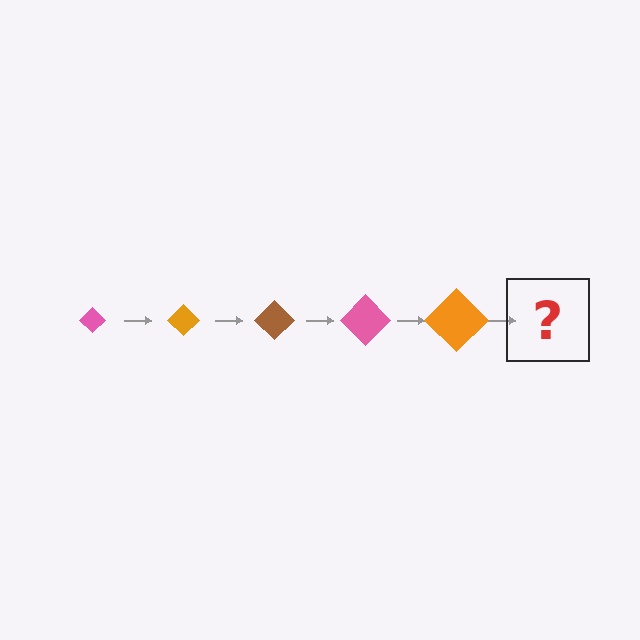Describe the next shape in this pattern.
It should be a brown diamond, larger than the previous one.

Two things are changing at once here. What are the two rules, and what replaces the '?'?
The two rules are that the diamond grows larger each step and the color cycles through pink, orange, and brown. The '?' should be a brown diamond, larger than the previous one.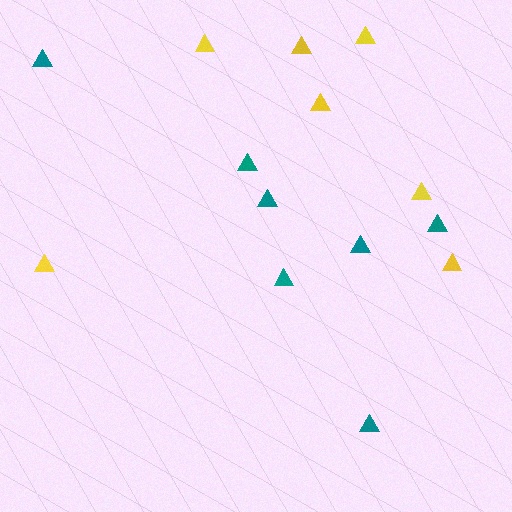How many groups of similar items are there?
There are 2 groups: one group of teal triangles (7) and one group of yellow triangles (7).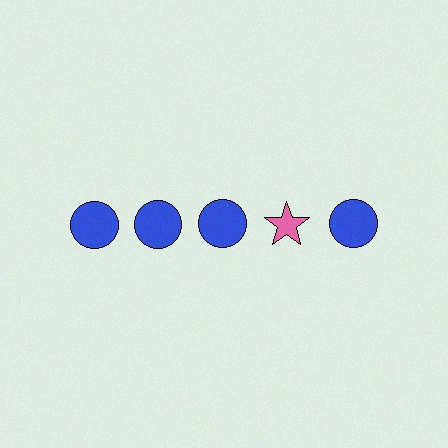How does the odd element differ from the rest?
It differs in both color (pink instead of blue) and shape (star instead of circle).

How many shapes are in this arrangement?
There are 5 shapes arranged in a grid pattern.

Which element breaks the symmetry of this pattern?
The pink star in the top row, second from right column breaks the symmetry. All other shapes are blue circles.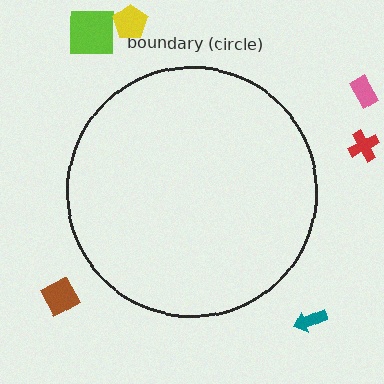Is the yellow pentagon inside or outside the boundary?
Outside.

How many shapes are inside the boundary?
0 inside, 6 outside.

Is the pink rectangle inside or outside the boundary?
Outside.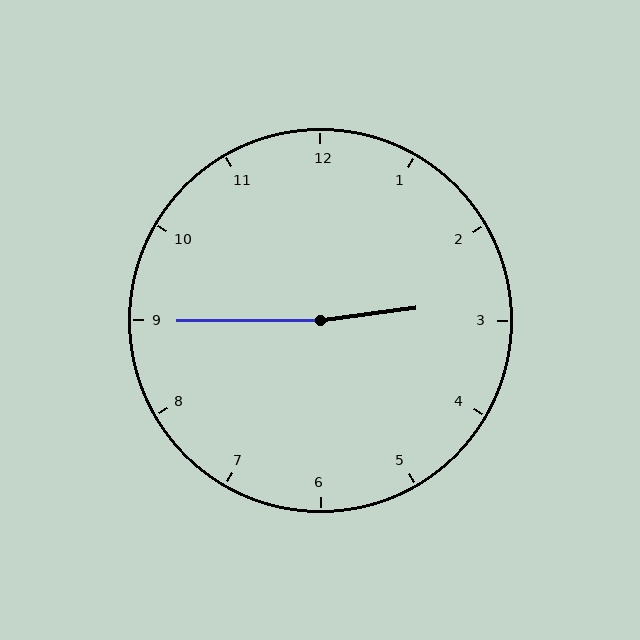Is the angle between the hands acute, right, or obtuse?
It is obtuse.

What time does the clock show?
2:45.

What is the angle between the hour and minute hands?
Approximately 172 degrees.